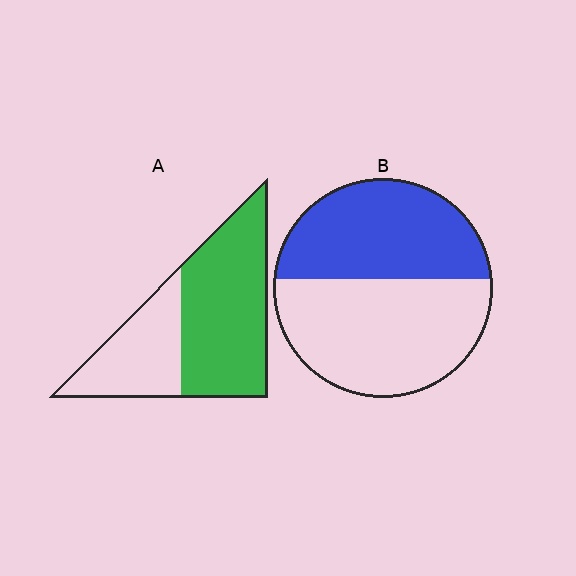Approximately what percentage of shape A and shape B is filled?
A is approximately 65% and B is approximately 45%.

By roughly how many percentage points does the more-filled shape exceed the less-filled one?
By roughly 20 percentage points (A over B).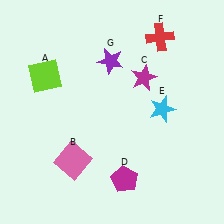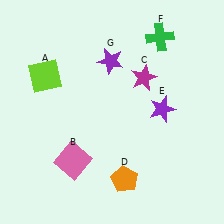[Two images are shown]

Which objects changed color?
D changed from magenta to orange. E changed from cyan to purple. F changed from red to green.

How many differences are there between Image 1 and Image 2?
There are 3 differences between the two images.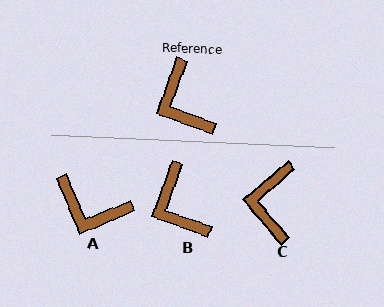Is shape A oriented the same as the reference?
No, it is off by about 43 degrees.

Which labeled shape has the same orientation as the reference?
B.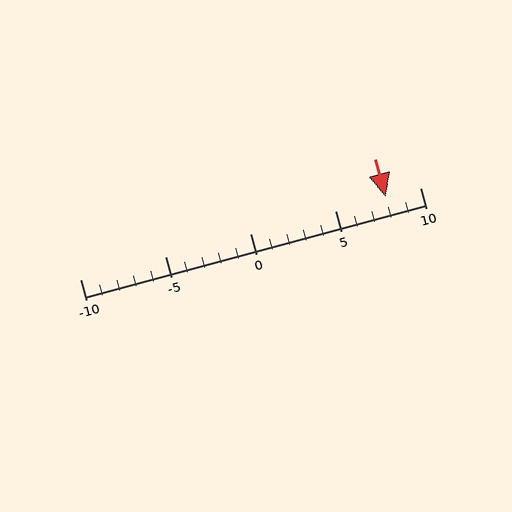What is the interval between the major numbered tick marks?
The major tick marks are spaced 5 units apart.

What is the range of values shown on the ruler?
The ruler shows values from -10 to 10.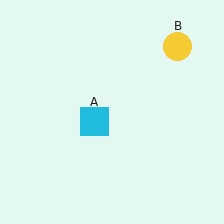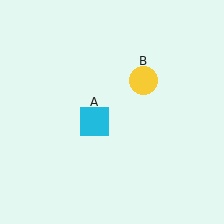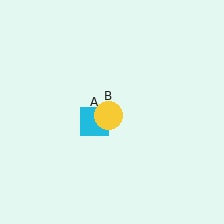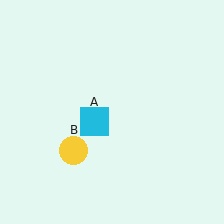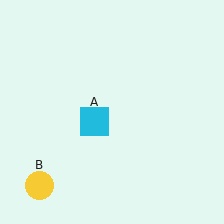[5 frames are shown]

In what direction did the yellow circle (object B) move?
The yellow circle (object B) moved down and to the left.